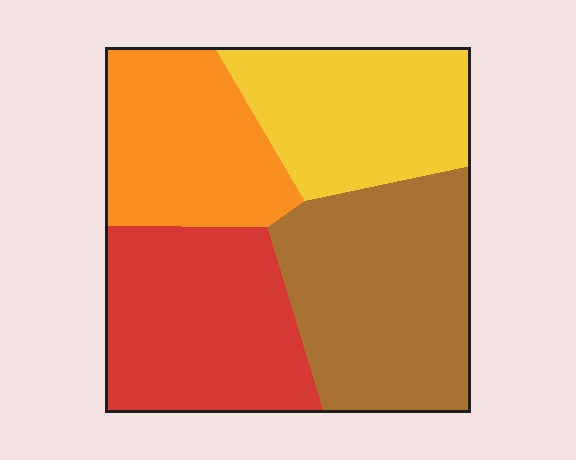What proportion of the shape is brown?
Brown covers around 30% of the shape.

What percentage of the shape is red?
Red takes up between a sixth and a third of the shape.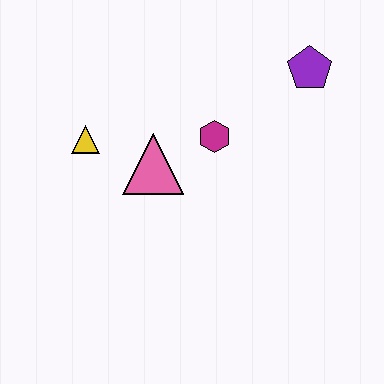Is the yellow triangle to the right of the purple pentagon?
No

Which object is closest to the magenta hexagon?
The pink triangle is closest to the magenta hexagon.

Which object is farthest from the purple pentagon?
The yellow triangle is farthest from the purple pentagon.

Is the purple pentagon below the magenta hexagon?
No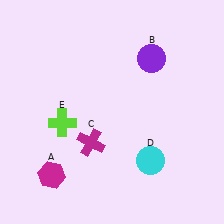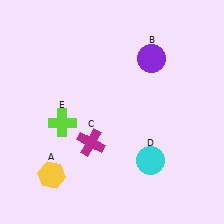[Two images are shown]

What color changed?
The hexagon (A) changed from magenta in Image 1 to yellow in Image 2.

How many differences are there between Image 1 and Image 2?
There is 1 difference between the two images.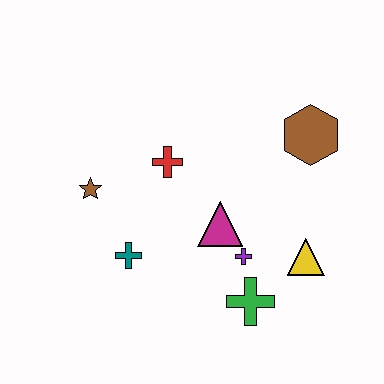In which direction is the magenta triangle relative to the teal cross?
The magenta triangle is to the right of the teal cross.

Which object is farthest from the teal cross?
The brown hexagon is farthest from the teal cross.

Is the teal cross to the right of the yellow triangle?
No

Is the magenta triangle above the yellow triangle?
Yes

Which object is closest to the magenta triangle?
The purple cross is closest to the magenta triangle.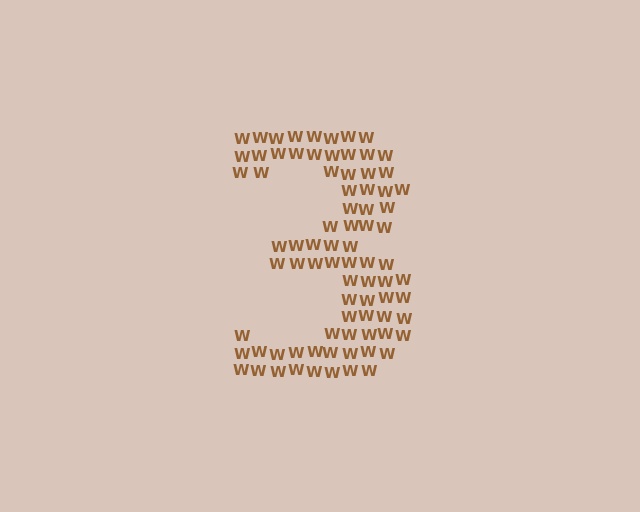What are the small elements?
The small elements are letter W's.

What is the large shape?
The large shape is the digit 3.